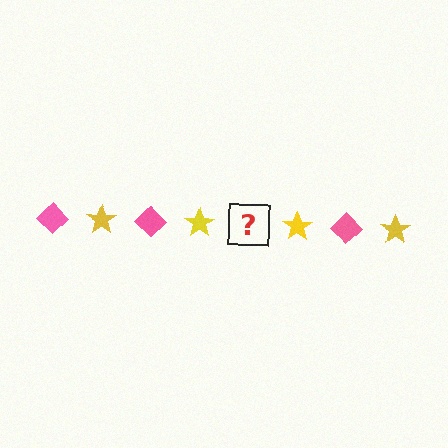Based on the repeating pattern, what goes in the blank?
The blank should be a pink diamond.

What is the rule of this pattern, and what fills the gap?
The rule is that the pattern alternates between pink diamond and yellow star. The gap should be filled with a pink diamond.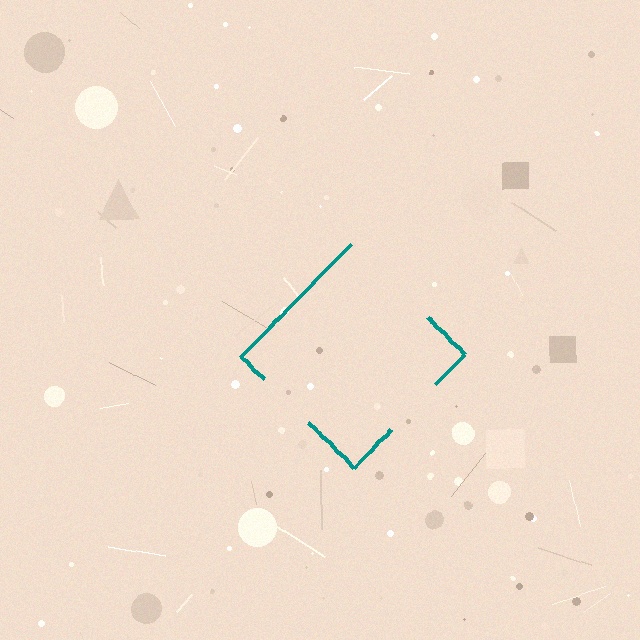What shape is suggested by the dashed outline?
The dashed outline suggests a diamond.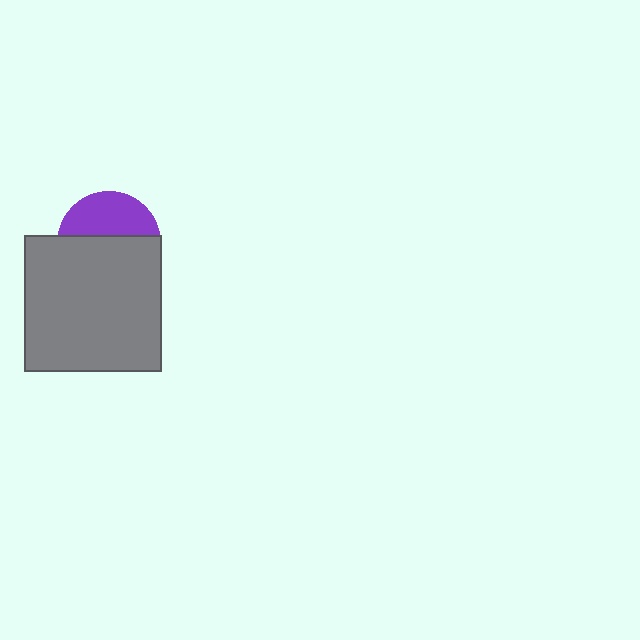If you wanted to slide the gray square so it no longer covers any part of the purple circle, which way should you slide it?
Slide it down — that is the most direct way to separate the two shapes.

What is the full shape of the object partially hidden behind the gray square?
The partially hidden object is a purple circle.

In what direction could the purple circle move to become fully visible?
The purple circle could move up. That would shift it out from behind the gray square entirely.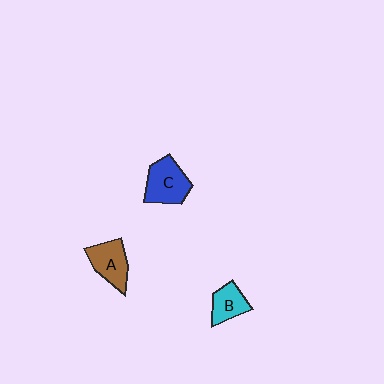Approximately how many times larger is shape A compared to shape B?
Approximately 1.3 times.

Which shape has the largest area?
Shape C (blue).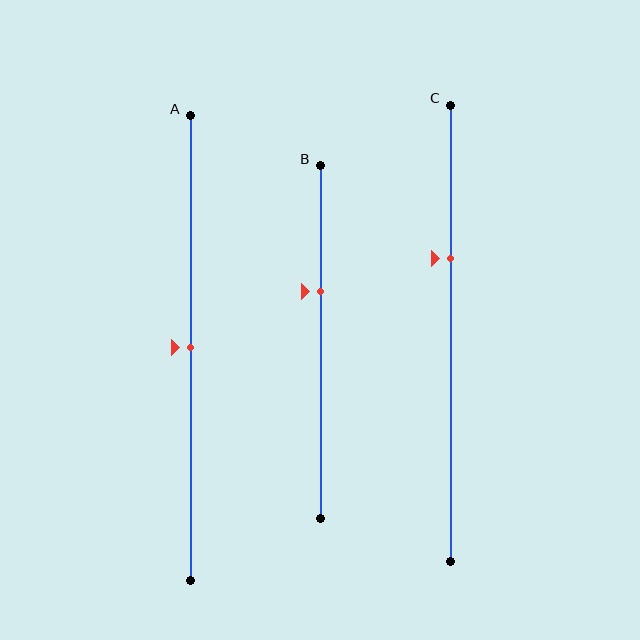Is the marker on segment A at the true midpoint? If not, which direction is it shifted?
Yes, the marker on segment A is at the true midpoint.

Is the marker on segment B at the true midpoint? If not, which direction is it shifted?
No, the marker on segment B is shifted upward by about 14% of the segment length.